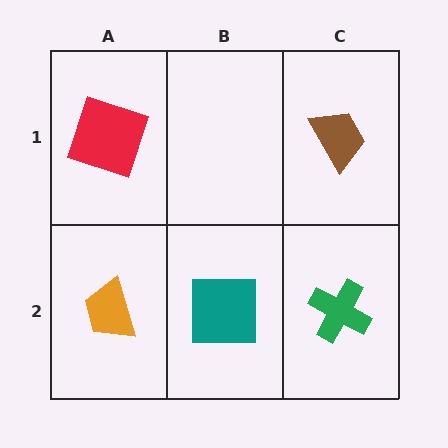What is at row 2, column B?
A teal square.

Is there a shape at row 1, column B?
No, that cell is empty.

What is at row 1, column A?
A red square.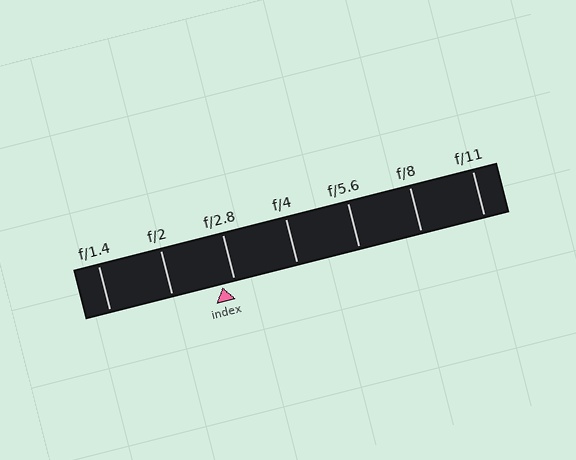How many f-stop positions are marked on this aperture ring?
There are 7 f-stop positions marked.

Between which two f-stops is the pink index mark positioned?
The index mark is between f/2 and f/2.8.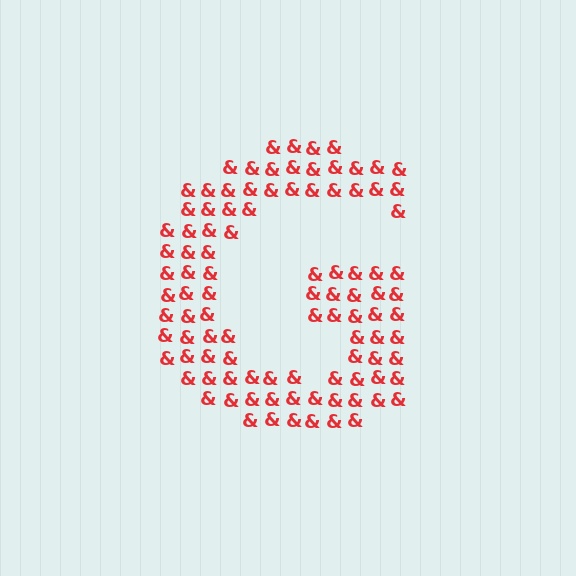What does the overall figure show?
The overall figure shows the letter G.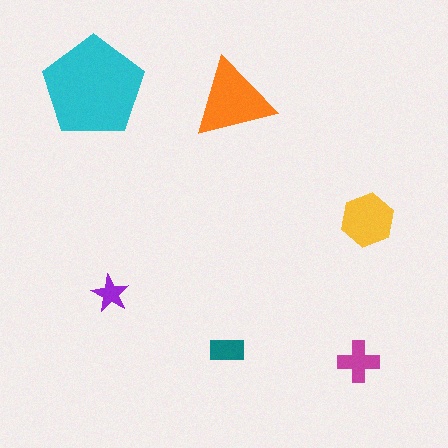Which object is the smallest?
The purple star.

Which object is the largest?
The cyan pentagon.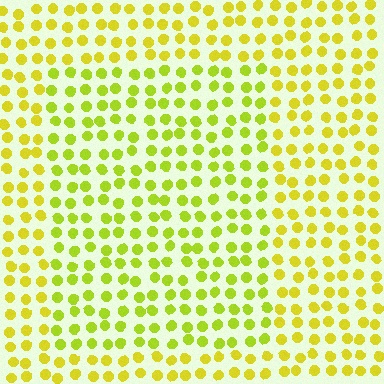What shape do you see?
I see a rectangle.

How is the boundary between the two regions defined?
The boundary is defined purely by a slight shift in hue (about 19 degrees). Spacing, size, and orientation are identical on both sides.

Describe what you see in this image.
The image is filled with small yellow elements in a uniform arrangement. A rectangle-shaped region is visible where the elements are tinted to a slightly different hue, forming a subtle color boundary.